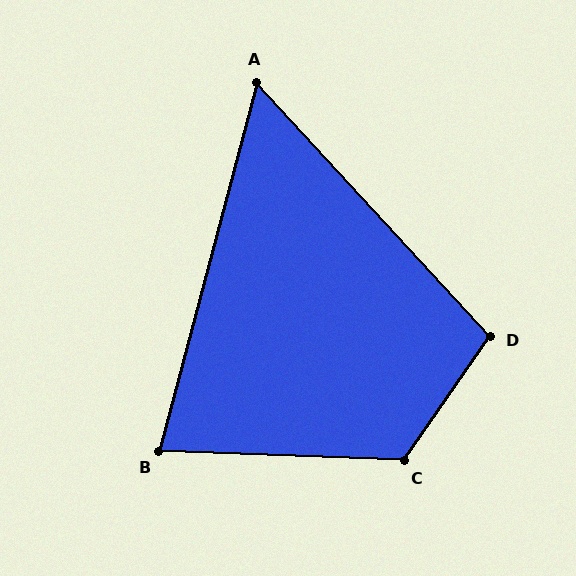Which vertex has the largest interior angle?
C, at approximately 122 degrees.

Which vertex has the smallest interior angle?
A, at approximately 58 degrees.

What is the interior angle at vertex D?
Approximately 103 degrees (obtuse).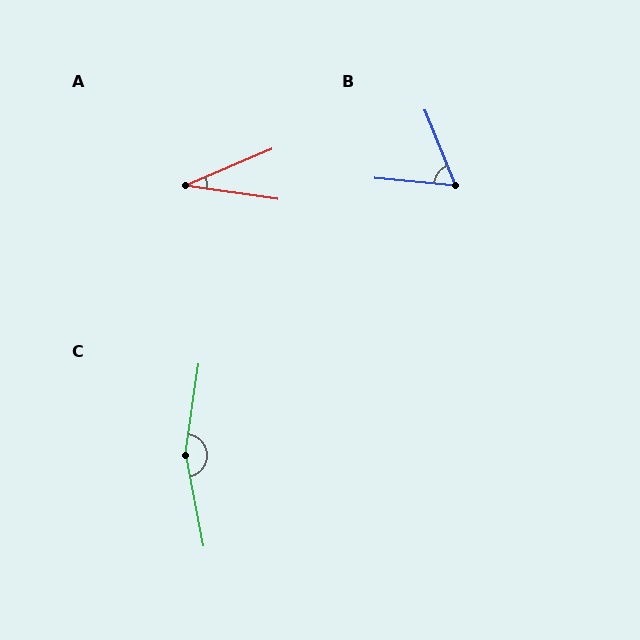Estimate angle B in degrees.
Approximately 63 degrees.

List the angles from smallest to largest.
A (31°), B (63°), C (161°).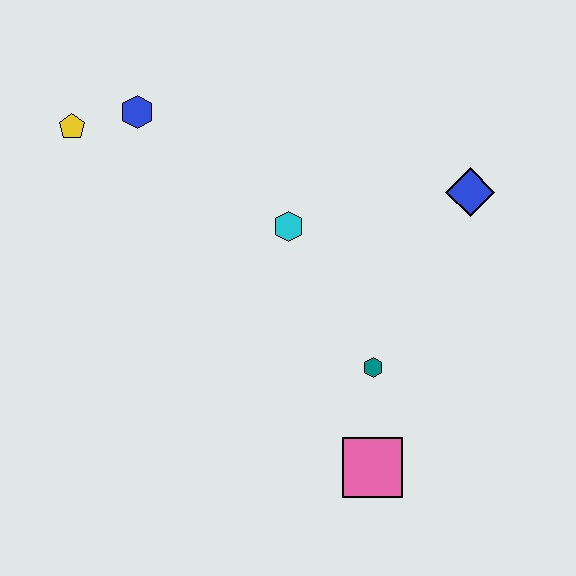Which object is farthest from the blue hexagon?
The pink square is farthest from the blue hexagon.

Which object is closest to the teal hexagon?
The pink square is closest to the teal hexagon.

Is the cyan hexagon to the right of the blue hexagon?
Yes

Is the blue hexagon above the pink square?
Yes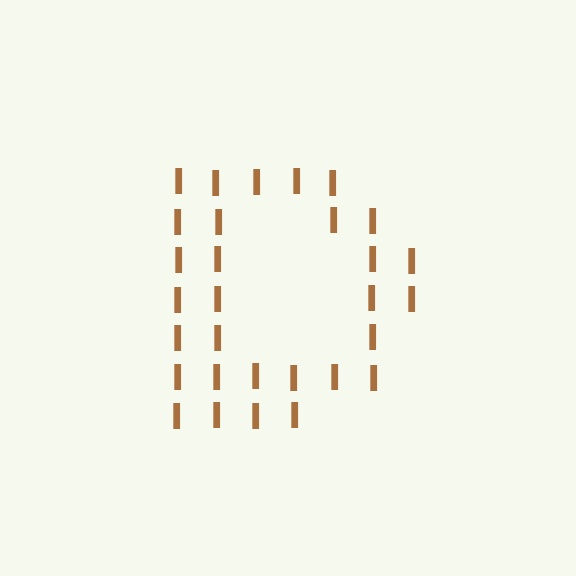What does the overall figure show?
The overall figure shows the letter D.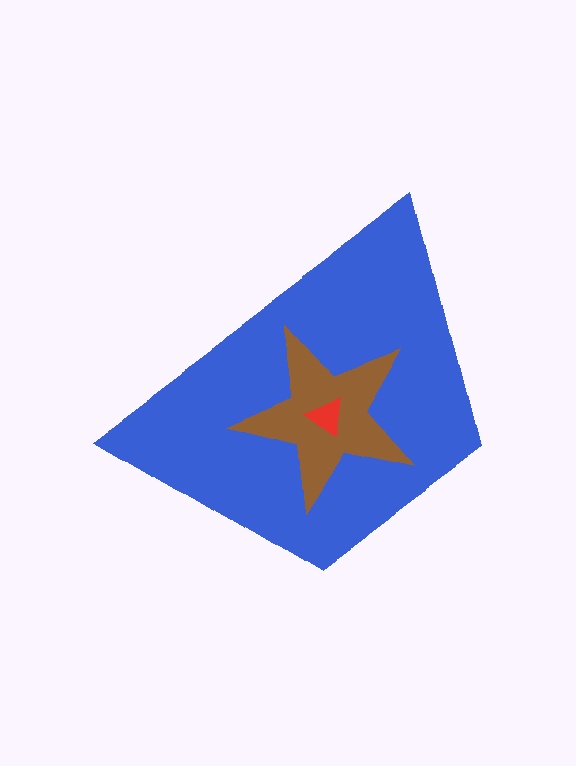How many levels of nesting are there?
3.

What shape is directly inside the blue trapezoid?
The brown star.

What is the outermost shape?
The blue trapezoid.